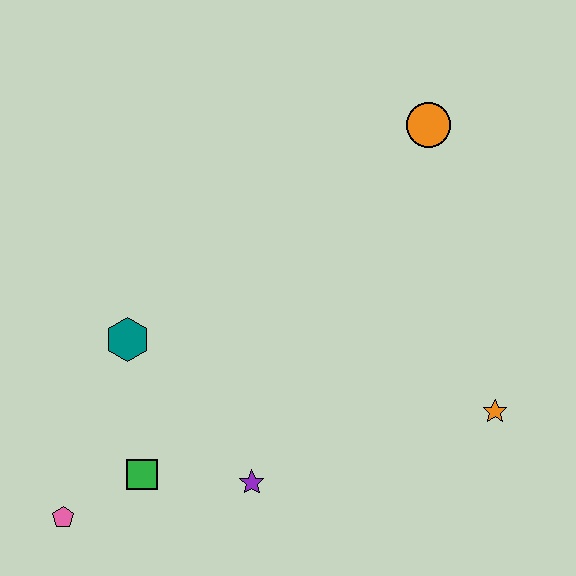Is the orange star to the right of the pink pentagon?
Yes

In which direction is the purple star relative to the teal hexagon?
The purple star is below the teal hexagon.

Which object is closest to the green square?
The pink pentagon is closest to the green square.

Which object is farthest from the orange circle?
The pink pentagon is farthest from the orange circle.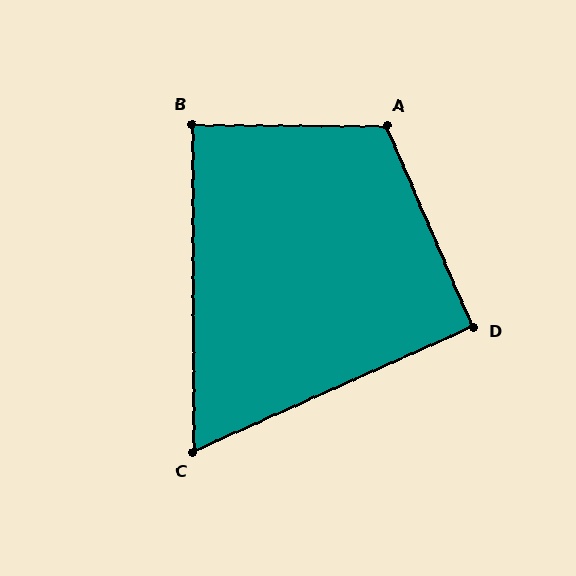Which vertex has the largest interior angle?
A, at approximately 114 degrees.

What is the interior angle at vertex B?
Approximately 89 degrees (approximately right).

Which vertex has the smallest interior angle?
C, at approximately 66 degrees.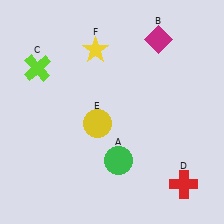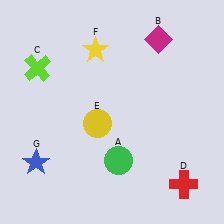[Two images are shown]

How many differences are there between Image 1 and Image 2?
There is 1 difference between the two images.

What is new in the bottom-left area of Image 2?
A blue star (G) was added in the bottom-left area of Image 2.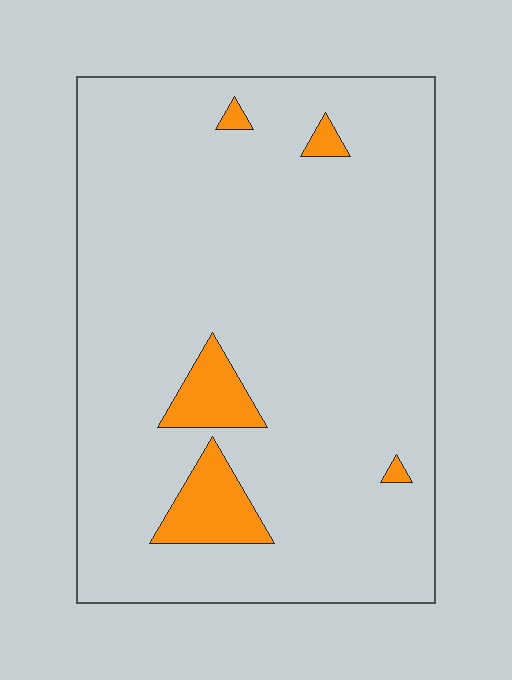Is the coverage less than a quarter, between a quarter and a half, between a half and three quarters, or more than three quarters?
Less than a quarter.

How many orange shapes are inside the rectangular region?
5.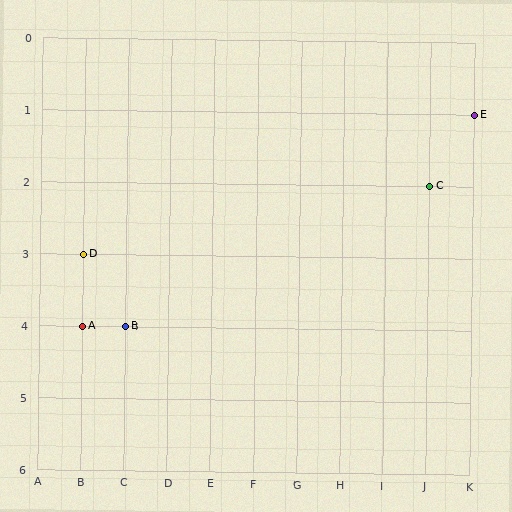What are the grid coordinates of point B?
Point B is at grid coordinates (C, 4).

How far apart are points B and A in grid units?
Points B and A are 1 column apart.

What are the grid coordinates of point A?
Point A is at grid coordinates (B, 4).